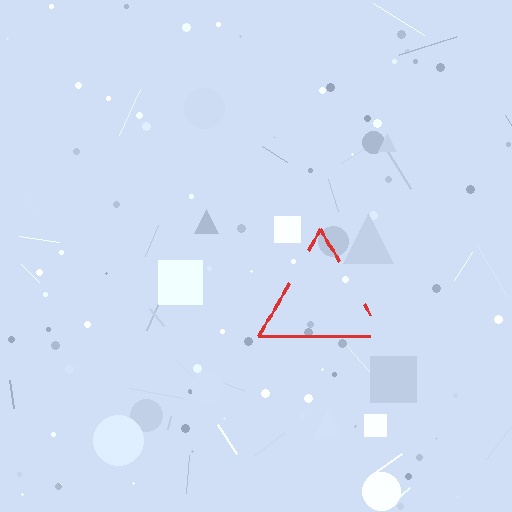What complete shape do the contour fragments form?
The contour fragments form a triangle.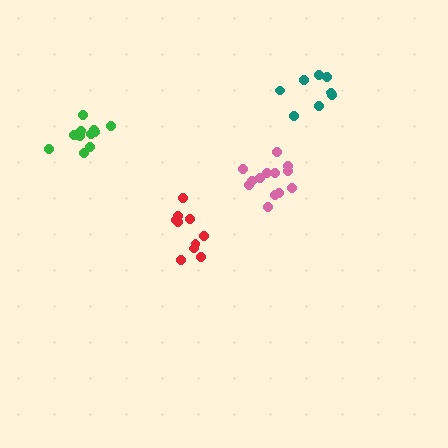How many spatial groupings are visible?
There are 4 spatial groupings.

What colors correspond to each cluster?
The clusters are colored: red, pink, teal, green.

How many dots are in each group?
Group 1: 10 dots, Group 2: 13 dots, Group 3: 8 dots, Group 4: 12 dots (43 total).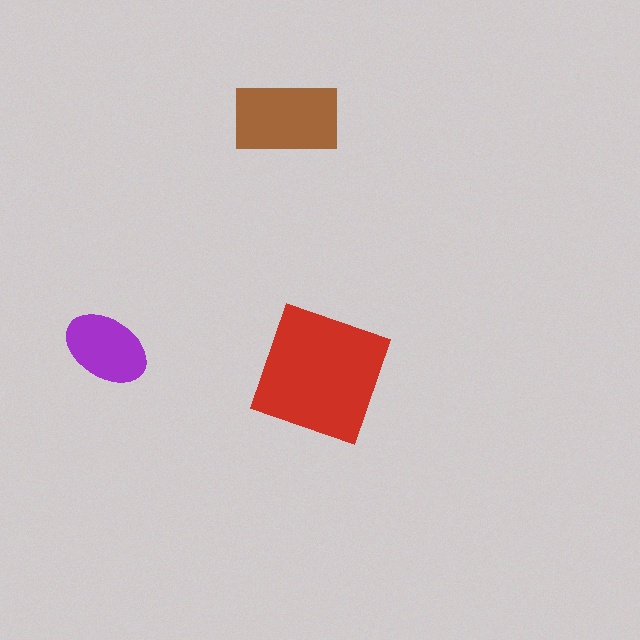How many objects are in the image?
There are 3 objects in the image.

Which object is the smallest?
The purple ellipse.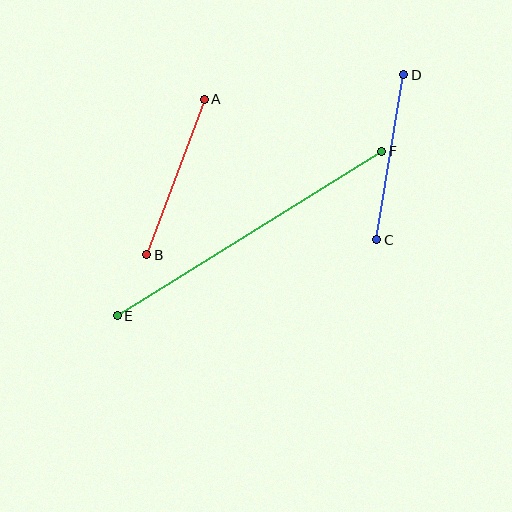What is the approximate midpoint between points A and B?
The midpoint is at approximately (176, 177) pixels.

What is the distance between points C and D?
The distance is approximately 167 pixels.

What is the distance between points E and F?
The distance is approximately 311 pixels.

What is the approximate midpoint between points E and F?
The midpoint is at approximately (250, 233) pixels.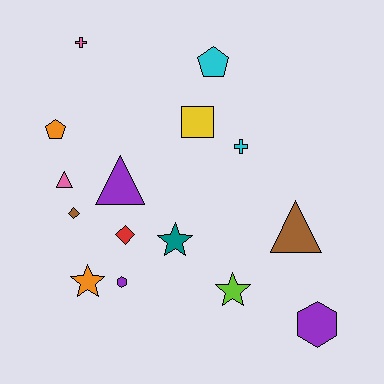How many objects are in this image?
There are 15 objects.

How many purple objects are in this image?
There are 3 purple objects.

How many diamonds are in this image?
There are 2 diamonds.